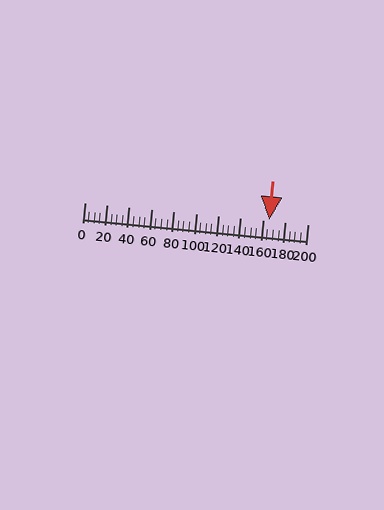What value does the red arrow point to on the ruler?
The red arrow points to approximately 166.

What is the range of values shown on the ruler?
The ruler shows values from 0 to 200.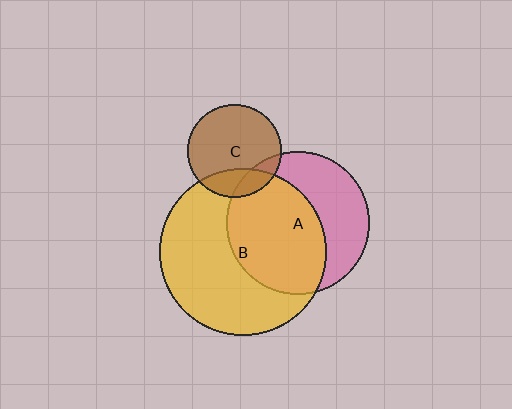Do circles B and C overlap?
Yes.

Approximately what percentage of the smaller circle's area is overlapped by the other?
Approximately 25%.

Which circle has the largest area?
Circle B (yellow).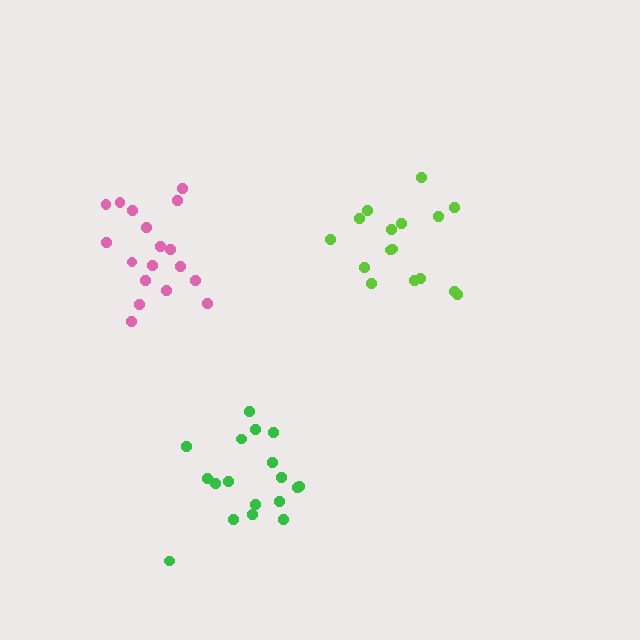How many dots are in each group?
Group 1: 18 dots, Group 2: 16 dots, Group 3: 18 dots (52 total).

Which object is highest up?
The pink cluster is topmost.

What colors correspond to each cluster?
The clusters are colored: green, lime, pink.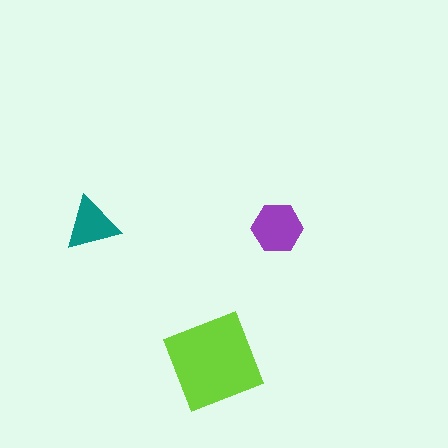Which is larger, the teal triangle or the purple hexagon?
The purple hexagon.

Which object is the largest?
The lime square.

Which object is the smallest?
The teal triangle.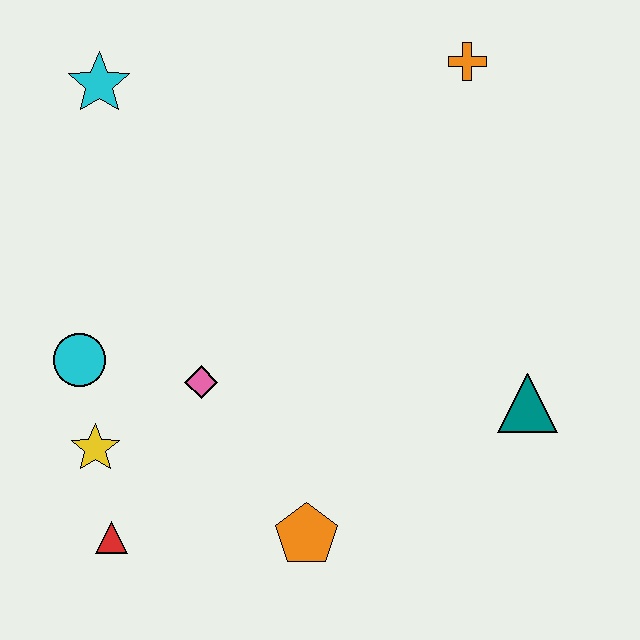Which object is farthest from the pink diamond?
The orange cross is farthest from the pink diamond.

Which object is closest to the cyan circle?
The yellow star is closest to the cyan circle.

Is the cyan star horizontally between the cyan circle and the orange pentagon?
Yes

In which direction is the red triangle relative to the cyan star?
The red triangle is below the cyan star.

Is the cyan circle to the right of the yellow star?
No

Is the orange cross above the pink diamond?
Yes